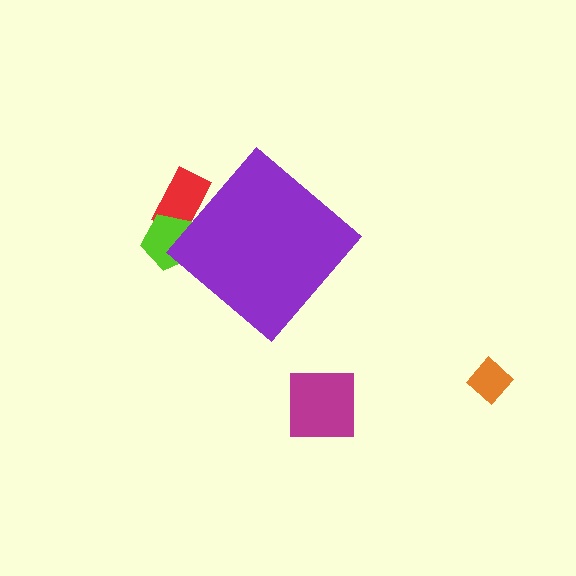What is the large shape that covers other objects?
A purple diamond.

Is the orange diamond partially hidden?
No, the orange diamond is fully visible.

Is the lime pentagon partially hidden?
Yes, the lime pentagon is partially hidden behind the purple diamond.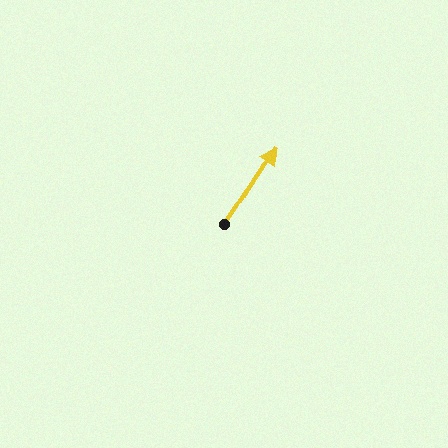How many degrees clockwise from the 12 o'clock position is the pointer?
Approximately 33 degrees.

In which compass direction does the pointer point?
Northeast.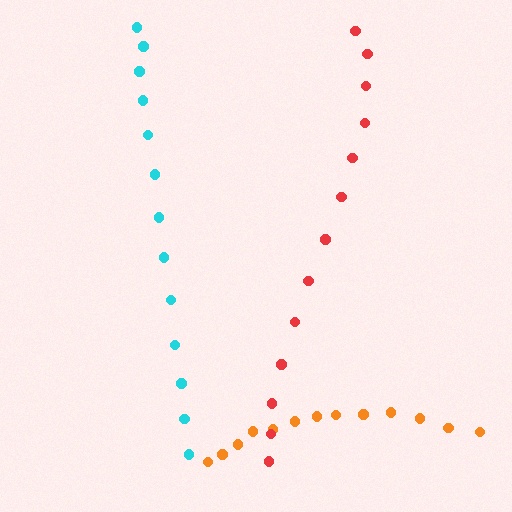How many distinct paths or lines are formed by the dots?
There are 3 distinct paths.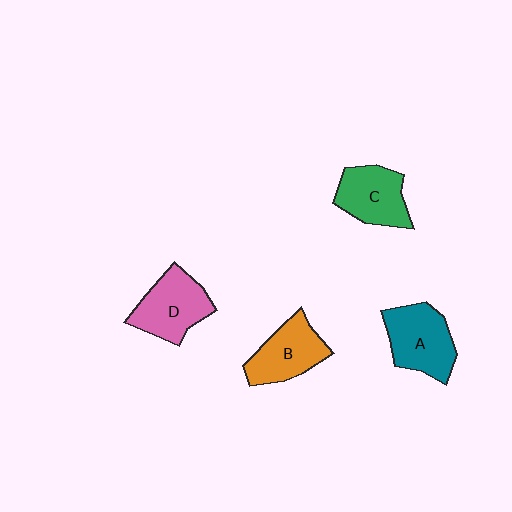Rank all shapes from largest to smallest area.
From largest to smallest: A (teal), D (pink), B (orange), C (green).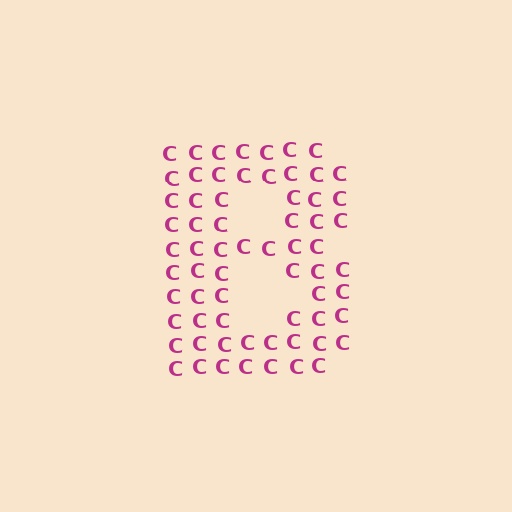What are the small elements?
The small elements are letter C's.